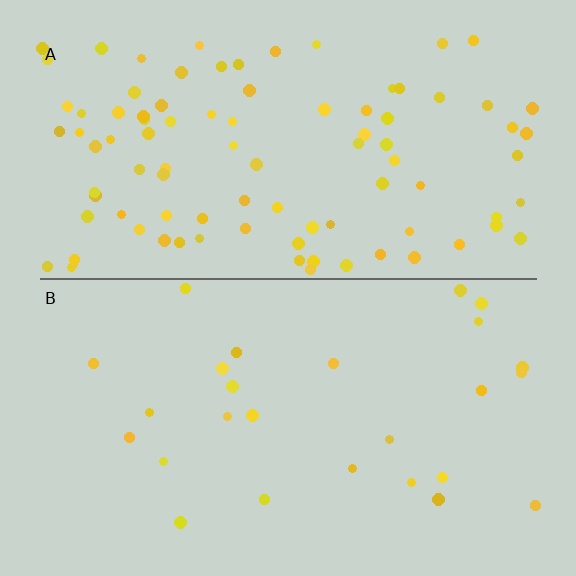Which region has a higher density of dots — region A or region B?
A (the top).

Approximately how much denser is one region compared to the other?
Approximately 3.6× — region A over region B.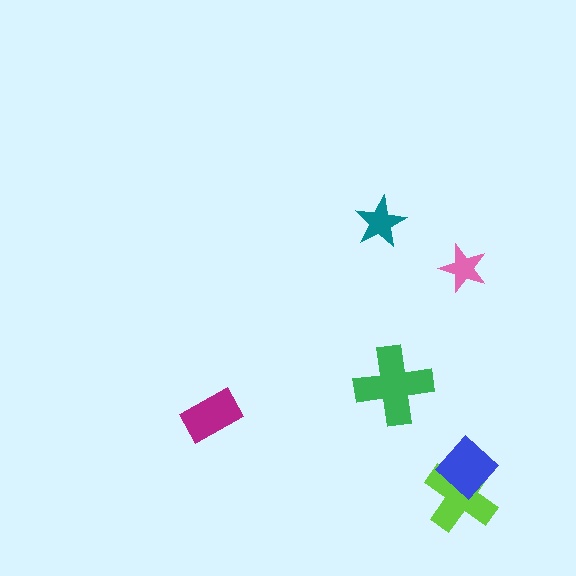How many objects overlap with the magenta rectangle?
0 objects overlap with the magenta rectangle.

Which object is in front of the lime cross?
The blue diamond is in front of the lime cross.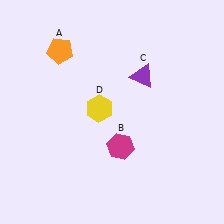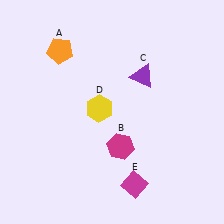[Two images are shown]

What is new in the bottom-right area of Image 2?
A magenta diamond (E) was added in the bottom-right area of Image 2.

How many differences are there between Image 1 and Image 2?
There is 1 difference between the two images.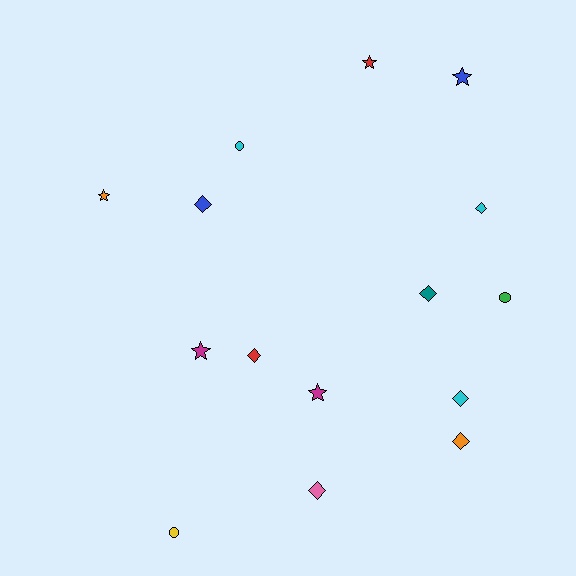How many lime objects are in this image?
There are no lime objects.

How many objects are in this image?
There are 15 objects.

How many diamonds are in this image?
There are 7 diamonds.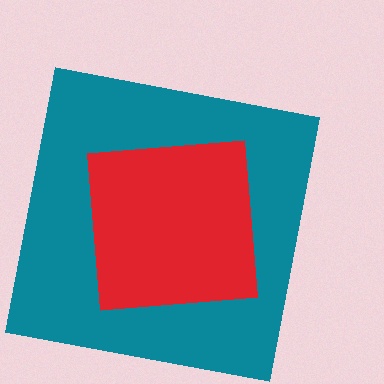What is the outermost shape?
The teal square.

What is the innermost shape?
The red square.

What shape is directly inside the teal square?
The red square.